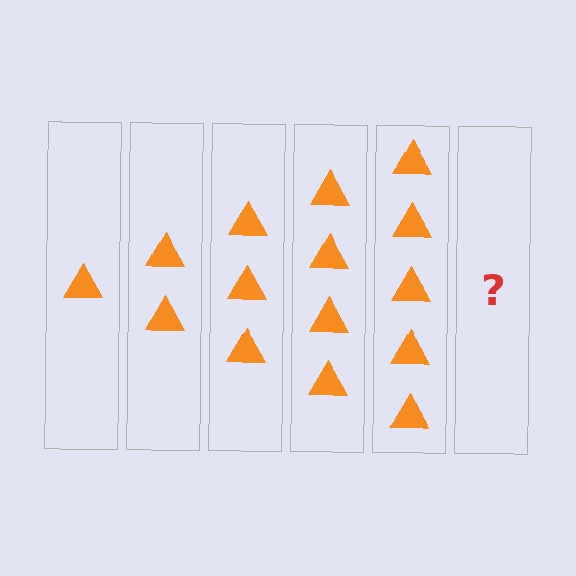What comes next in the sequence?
The next element should be 6 triangles.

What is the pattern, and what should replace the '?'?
The pattern is that each step adds one more triangle. The '?' should be 6 triangles.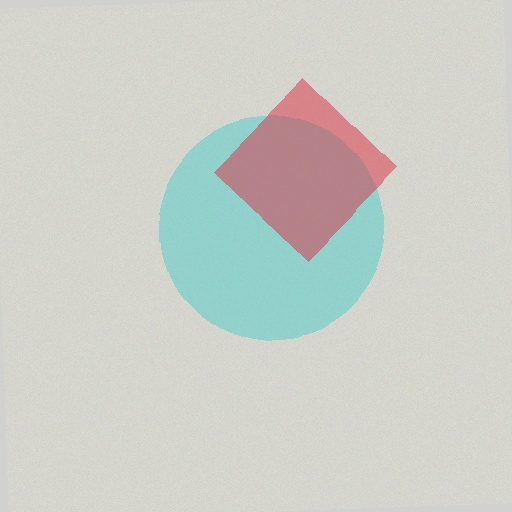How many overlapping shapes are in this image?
There are 2 overlapping shapes in the image.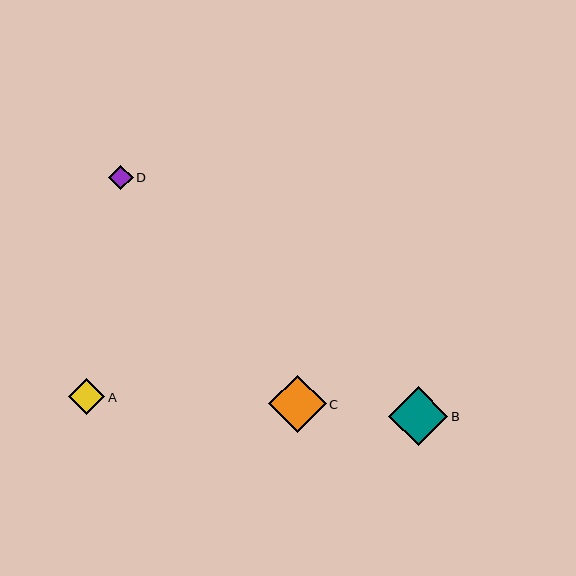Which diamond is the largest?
Diamond B is the largest with a size of approximately 59 pixels.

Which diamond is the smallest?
Diamond D is the smallest with a size of approximately 25 pixels.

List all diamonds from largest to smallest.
From largest to smallest: B, C, A, D.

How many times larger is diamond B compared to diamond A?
Diamond B is approximately 1.6 times the size of diamond A.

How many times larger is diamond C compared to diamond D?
Diamond C is approximately 2.3 times the size of diamond D.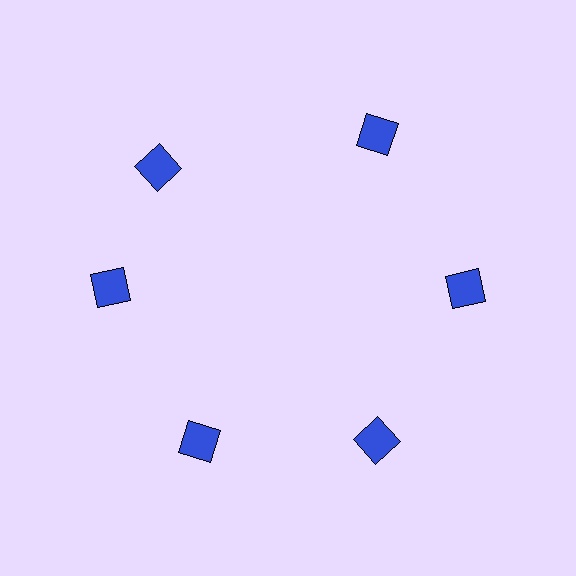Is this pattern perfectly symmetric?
No. The 6 blue squares are arranged in a ring, but one element near the 11 o'clock position is rotated out of alignment along the ring, breaking the 6-fold rotational symmetry.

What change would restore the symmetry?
The symmetry would be restored by rotating it back into even spacing with its neighbors so that all 6 squares sit at equal angles and equal distance from the center.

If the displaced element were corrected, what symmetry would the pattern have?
It would have 6-fold rotational symmetry — the pattern would map onto itself every 60 degrees.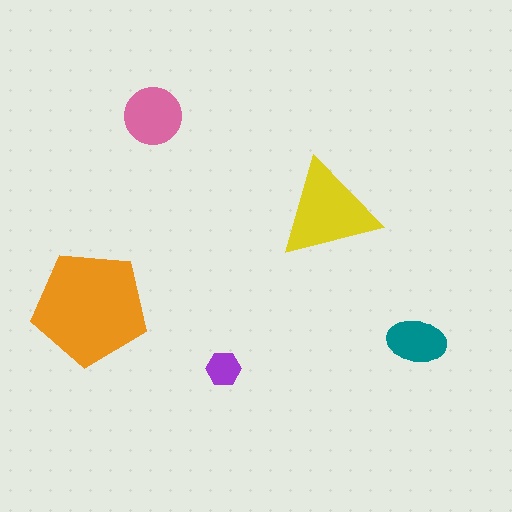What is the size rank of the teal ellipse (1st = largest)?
4th.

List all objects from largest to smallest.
The orange pentagon, the yellow triangle, the pink circle, the teal ellipse, the purple hexagon.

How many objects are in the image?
There are 5 objects in the image.